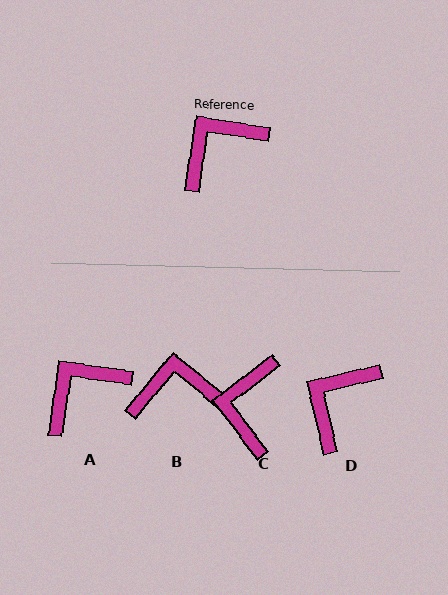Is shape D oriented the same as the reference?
No, it is off by about 21 degrees.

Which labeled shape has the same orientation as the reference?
A.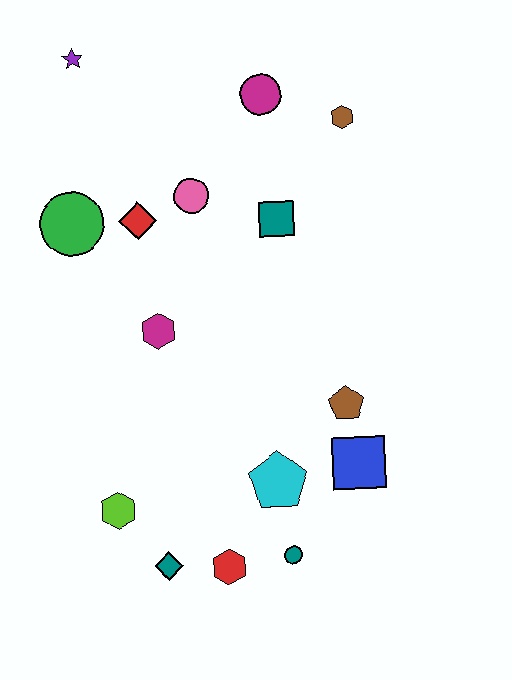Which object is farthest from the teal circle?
The purple star is farthest from the teal circle.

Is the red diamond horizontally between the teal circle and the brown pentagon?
No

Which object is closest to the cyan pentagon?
The teal circle is closest to the cyan pentagon.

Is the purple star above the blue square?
Yes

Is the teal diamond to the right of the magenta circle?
No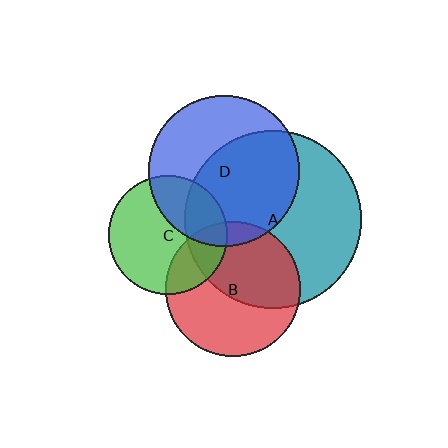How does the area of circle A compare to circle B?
Approximately 1.7 times.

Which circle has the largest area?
Circle A (teal).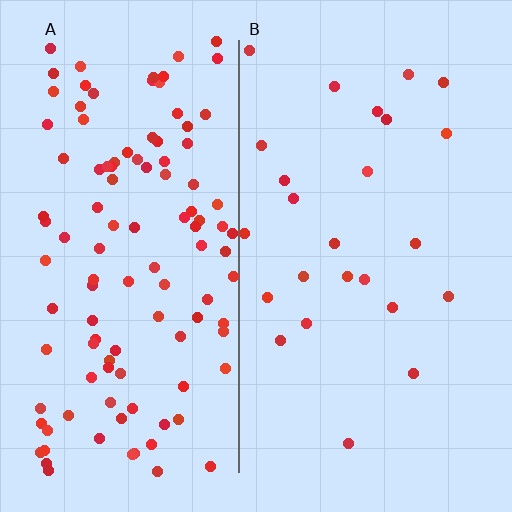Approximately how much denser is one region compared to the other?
Approximately 4.6× — region A over region B.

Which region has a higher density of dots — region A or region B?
A (the left).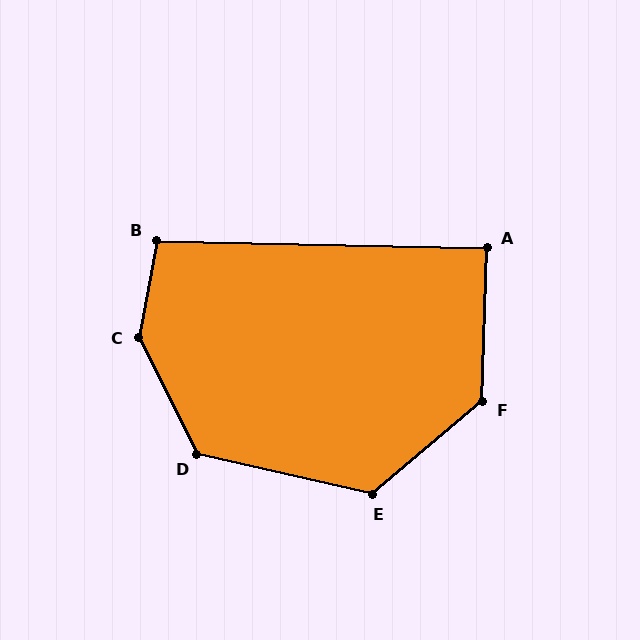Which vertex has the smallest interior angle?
A, at approximately 90 degrees.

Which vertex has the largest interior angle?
C, at approximately 143 degrees.